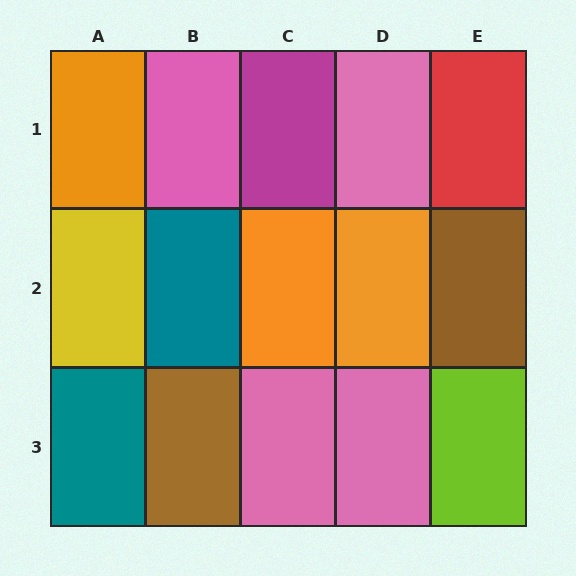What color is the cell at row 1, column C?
Magenta.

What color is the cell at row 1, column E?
Red.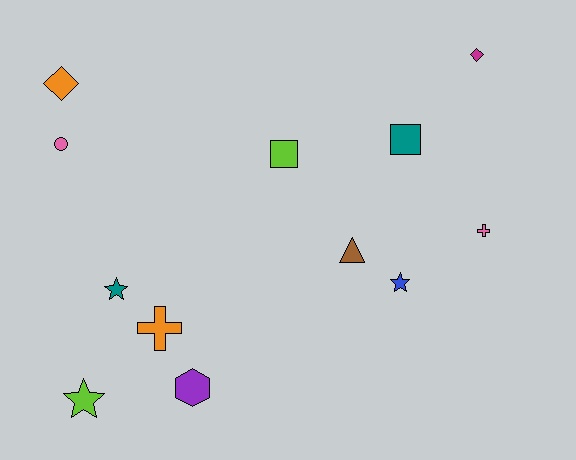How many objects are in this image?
There are 12 objects.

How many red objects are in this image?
There are no red objects.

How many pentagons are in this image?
There are no pentagons.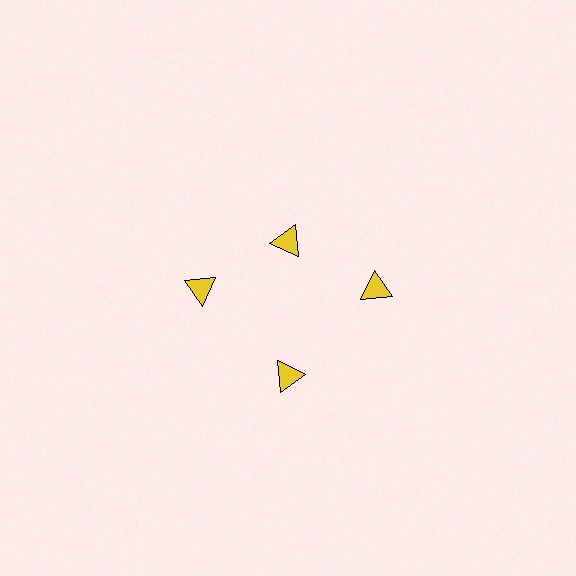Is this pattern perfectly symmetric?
No. The 4 yellow triangles are arranged in a ring, but one element near the 12 o'clock position is pulled inward toward the center, breaking the 4-fold rotational symmetry.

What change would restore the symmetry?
The symmetry would be restored by moving it outward, back onto the ring so that all 4 triangles sit at equal angles and equal distance from the center.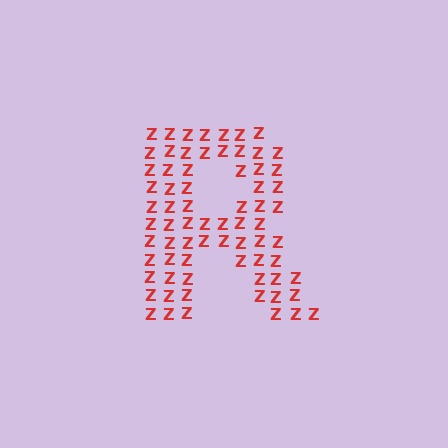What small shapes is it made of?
It is made of small letter Z's.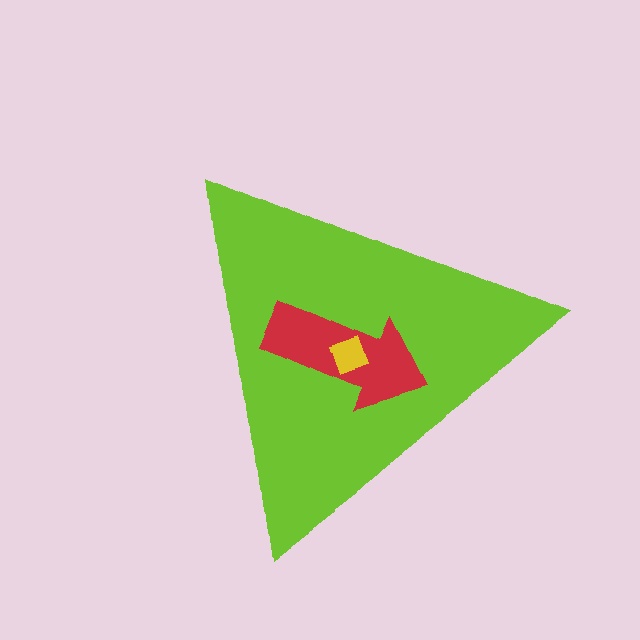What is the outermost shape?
The lime triangle.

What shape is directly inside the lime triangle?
The red arrow.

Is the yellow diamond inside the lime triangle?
Yes.